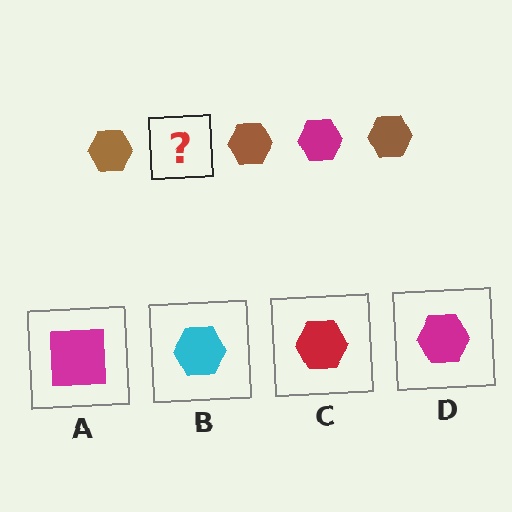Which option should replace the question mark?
Option D.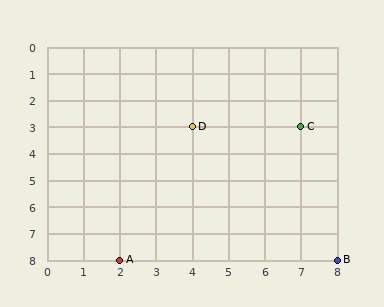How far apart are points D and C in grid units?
Points D and C are 3 columns apart.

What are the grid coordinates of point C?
Point C is at grid coordinates (7, 3).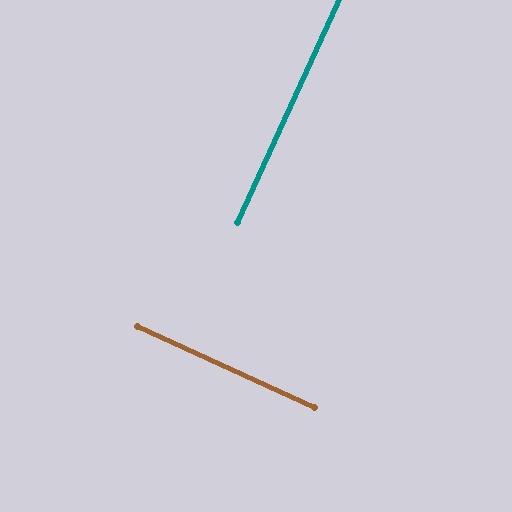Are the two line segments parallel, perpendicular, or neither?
Perpendicular — they meet at approximately 90°.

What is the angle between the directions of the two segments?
Approximately 90 degrees.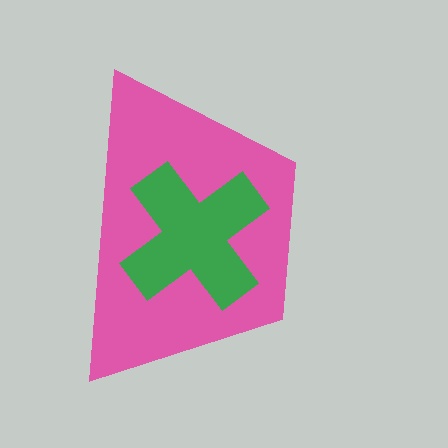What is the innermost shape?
The green cross.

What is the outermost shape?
The pink trapezoid.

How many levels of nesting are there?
2.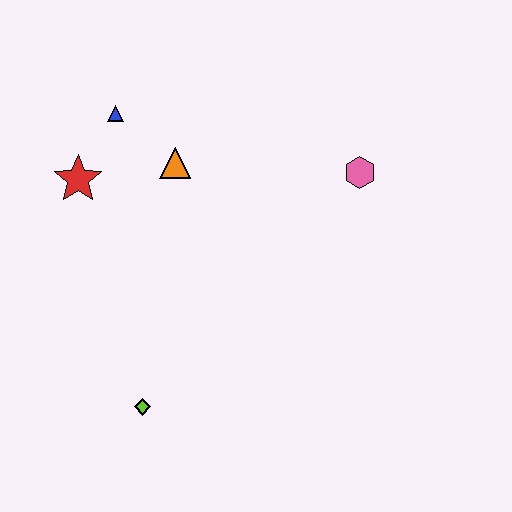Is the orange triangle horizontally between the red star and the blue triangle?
No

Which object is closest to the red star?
The blue triangle is closest to the red star.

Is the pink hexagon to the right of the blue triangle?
Yes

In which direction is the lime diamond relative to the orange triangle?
The lime diamond is below the orange triangle.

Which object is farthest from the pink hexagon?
The lime diamond is farthest from the pink hexagon.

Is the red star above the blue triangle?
No